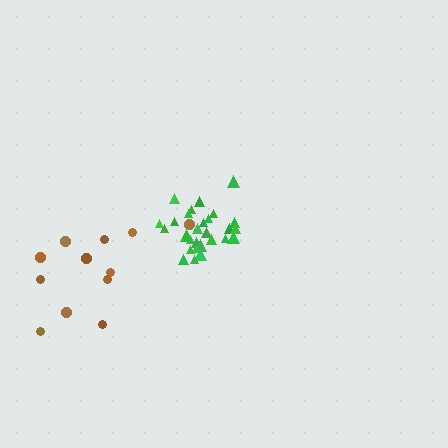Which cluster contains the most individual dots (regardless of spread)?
Green (28).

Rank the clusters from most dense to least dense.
green, brown.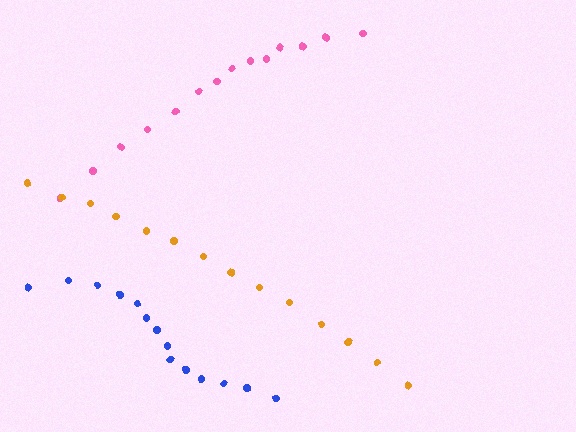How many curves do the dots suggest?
There are 3 distinct paths.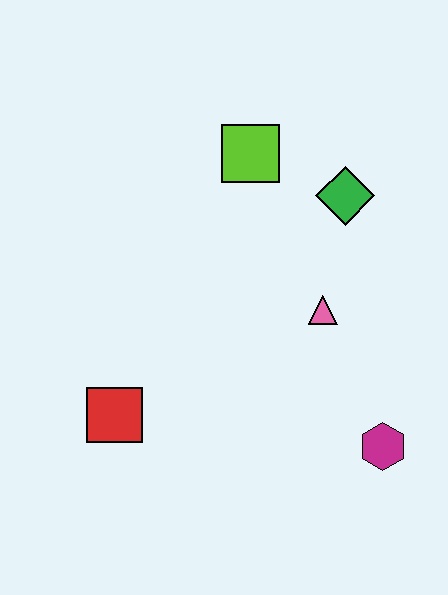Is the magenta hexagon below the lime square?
Yes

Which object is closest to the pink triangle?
The green diamond is closest to the pink triangle.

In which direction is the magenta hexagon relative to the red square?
The magenta hexagon is to the right of the red square.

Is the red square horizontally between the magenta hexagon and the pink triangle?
No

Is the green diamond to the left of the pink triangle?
No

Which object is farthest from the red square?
The green diamond is farthest from the red square.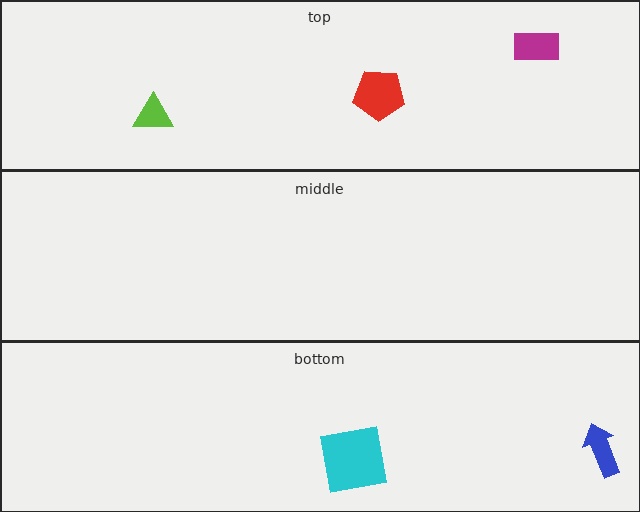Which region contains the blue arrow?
The bottom region.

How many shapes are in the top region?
3.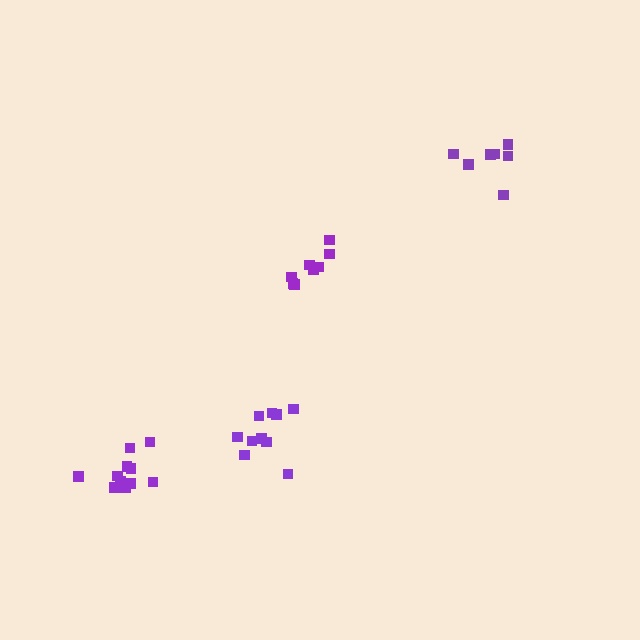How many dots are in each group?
Group 1: 10 dots, Group 2: 7 dots, Group 3: 8 dots, Group 4: 11 dots (36 total).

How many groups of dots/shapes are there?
There are 4 groups.